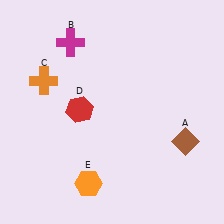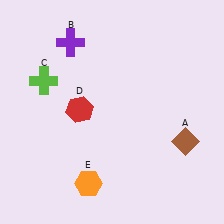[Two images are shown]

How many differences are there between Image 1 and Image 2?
There are 2 differences between the two images.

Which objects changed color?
B changed from magenta to purple. C changed from orange to lime.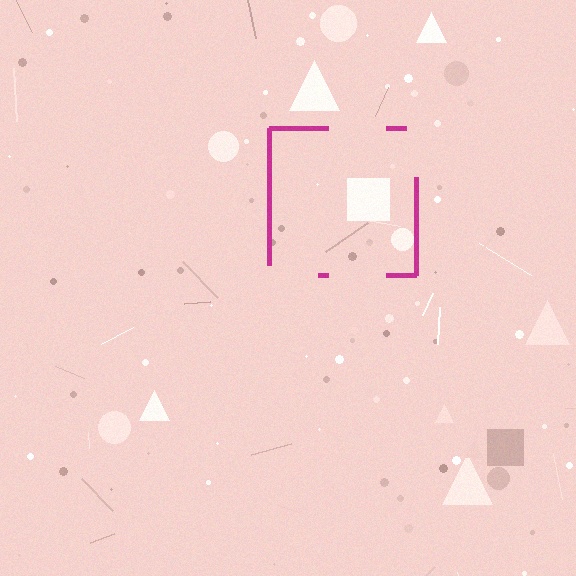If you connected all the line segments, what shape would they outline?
They would outline a square.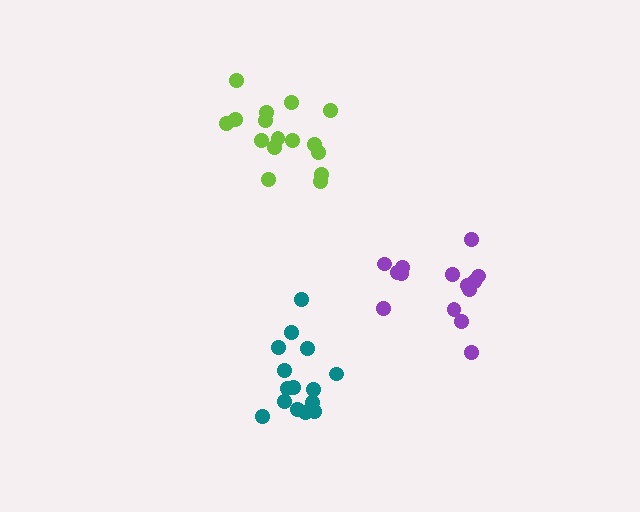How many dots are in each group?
Group 1: 15 dots, Group 2: 16 dots, Group 3: 14 dots (45 total).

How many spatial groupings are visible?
There are 3 spatial groupings.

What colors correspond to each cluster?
The clusters are colored: teal, lime, purple.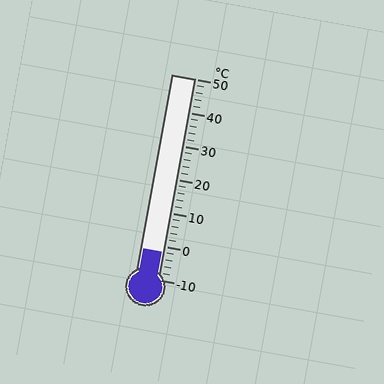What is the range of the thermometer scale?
The thermometer scale ranges from -10°C to 50°C.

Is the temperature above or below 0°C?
The temperature is below 0°C.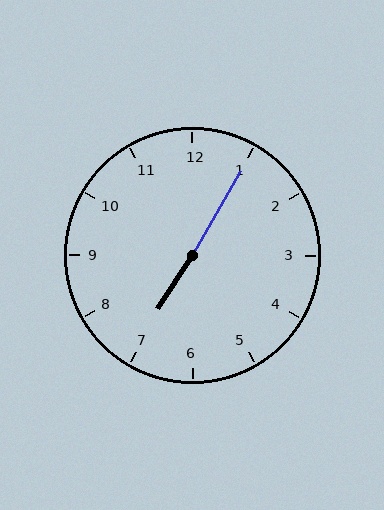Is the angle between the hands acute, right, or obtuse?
It is obtuse.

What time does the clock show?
7:05.